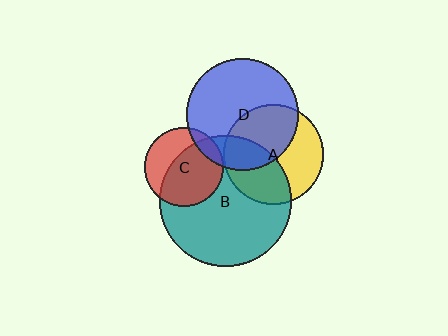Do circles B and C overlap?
Yes.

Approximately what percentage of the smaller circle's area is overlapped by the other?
Approximately 65%.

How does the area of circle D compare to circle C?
Approximately 2.0 times.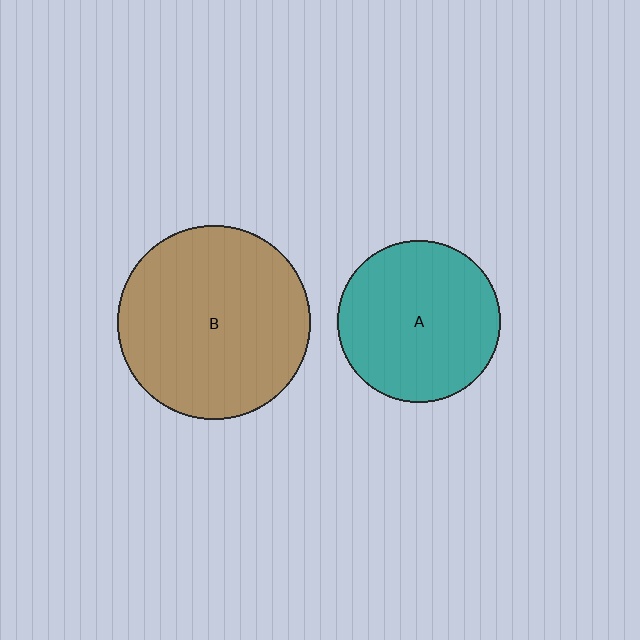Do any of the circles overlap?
No, none of the circles overlap.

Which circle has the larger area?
Circle B (brown).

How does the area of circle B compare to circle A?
Approximately 1.4 times.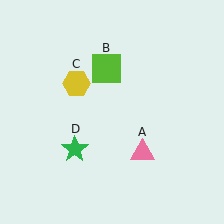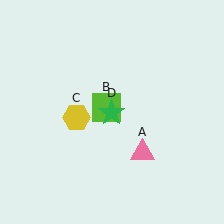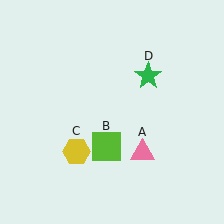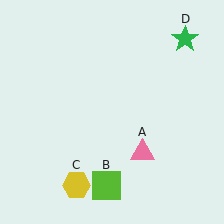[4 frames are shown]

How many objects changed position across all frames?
3 objects changed position: lime square (object B), yellow hexagon (object C), green star (object D).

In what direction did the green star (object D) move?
The green star (object D) moved up and to the right.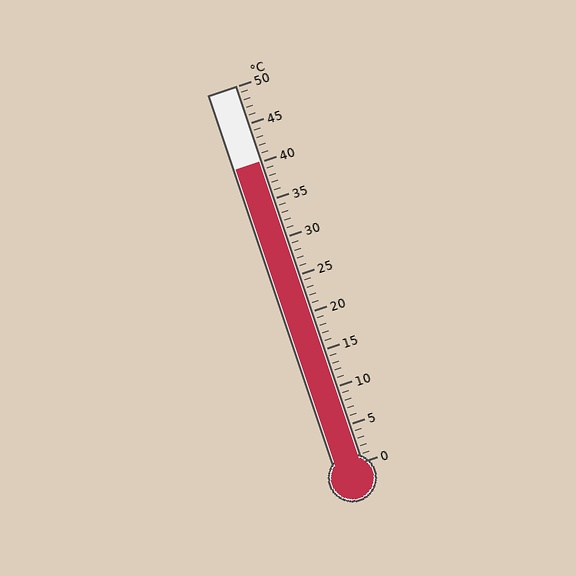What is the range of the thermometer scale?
The thermometer scale ranges from 0°C to 50°C.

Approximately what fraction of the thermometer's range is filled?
The thermometer is filled to approximately 80% of its range.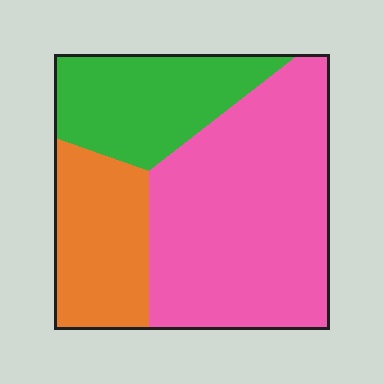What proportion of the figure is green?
Green takes up between a sixth and a third of the figure.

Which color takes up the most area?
Pink, at roughly 55%.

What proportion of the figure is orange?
Orange covers 22% of the figure.